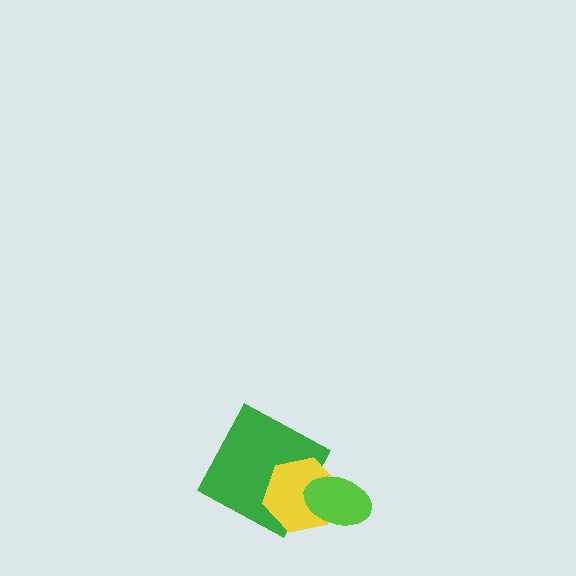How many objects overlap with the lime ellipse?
1 object overlaps with the lime ellipse.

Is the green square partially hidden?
Yes, it is partially covered by another shape.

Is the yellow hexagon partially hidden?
Yes, it is partially covered by another shape.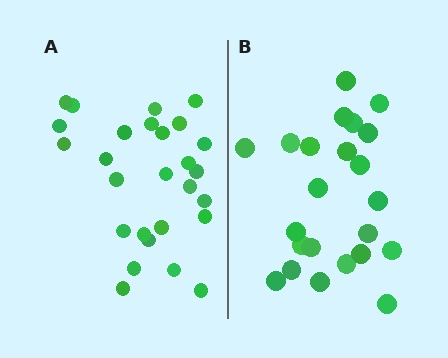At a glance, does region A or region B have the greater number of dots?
Region A (the left region) has more dots.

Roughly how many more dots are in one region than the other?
Region A has about 4 more dots than region B.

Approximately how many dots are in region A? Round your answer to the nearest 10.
About 30 dots. (The exact count is 27, which rounds to 30.)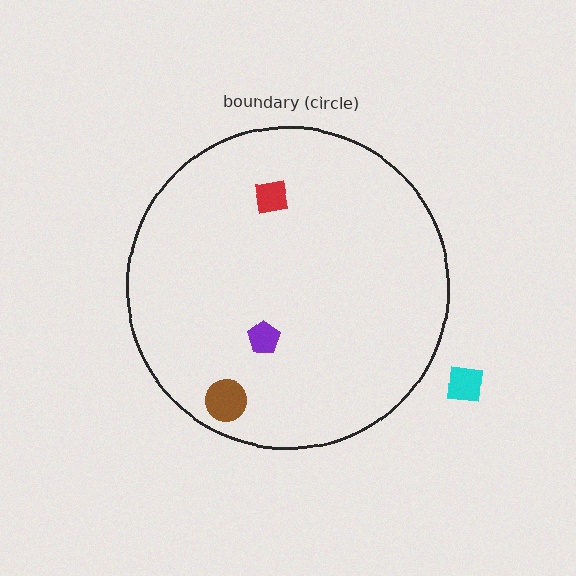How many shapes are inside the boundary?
3 inside, 1 outside.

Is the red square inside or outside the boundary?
Inside.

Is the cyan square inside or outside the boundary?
Outside.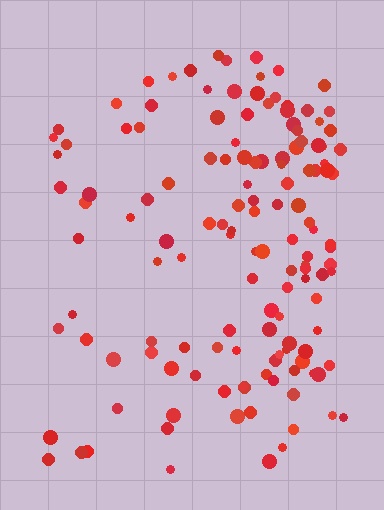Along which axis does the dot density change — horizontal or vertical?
Horizontal.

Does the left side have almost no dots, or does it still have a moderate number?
Still a moderate number, just noticeably fewer than the right.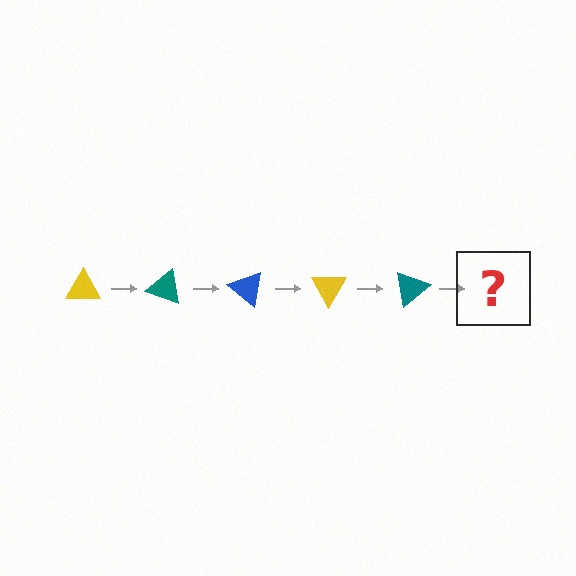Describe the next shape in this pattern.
It should be a blue triangle, rotated 100 degrees from the start.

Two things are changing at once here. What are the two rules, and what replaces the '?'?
The two rules are that it rotates 20 degrees each step and the color cycles through yellow, teal, and blue. The '?' should be a blue triangle, rotated 100 degrees from the start.